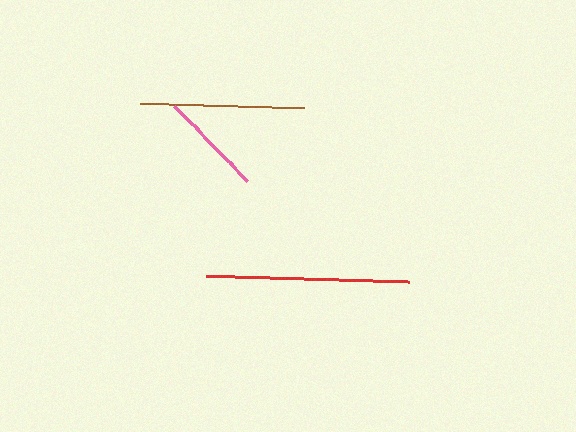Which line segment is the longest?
The red line is the longest at approximately 203 pixels.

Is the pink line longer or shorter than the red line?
The red line is longer than the pink line.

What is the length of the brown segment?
The brown segment is approximately 164 pixels long.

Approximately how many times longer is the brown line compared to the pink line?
The brown line is approximately 1.6 times the length of the pink line.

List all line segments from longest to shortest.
From longest to shortest: red, brown, pink.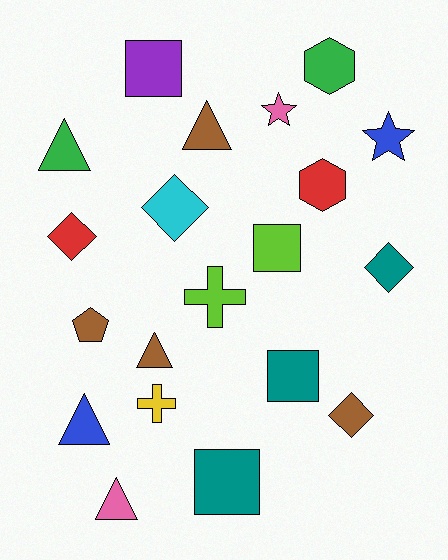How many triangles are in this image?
There are 5 triangles.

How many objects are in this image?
There are 20 objects.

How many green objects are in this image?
There are 2 green objects.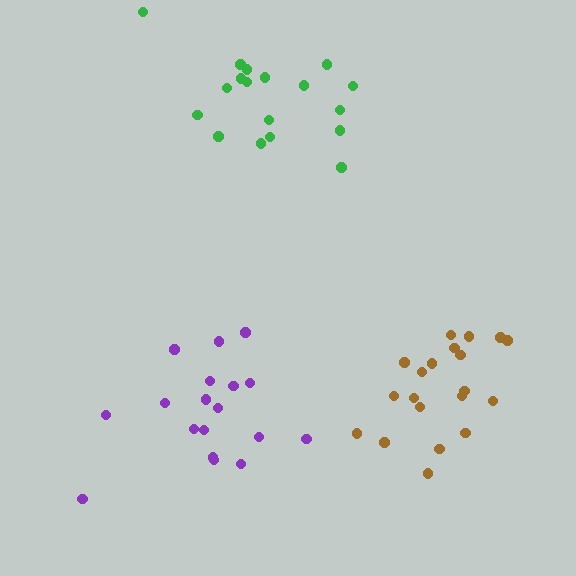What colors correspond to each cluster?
The clusters are colored: purple, brown, green.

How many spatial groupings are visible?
There are 3 spatial groupings.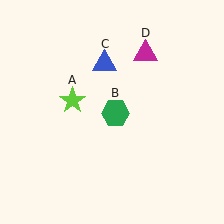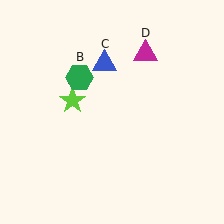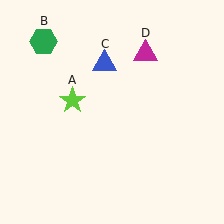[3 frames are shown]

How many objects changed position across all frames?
1 object changed position: green hexagon (object B).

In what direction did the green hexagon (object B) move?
The green hexagon (object B) moved up and to the left.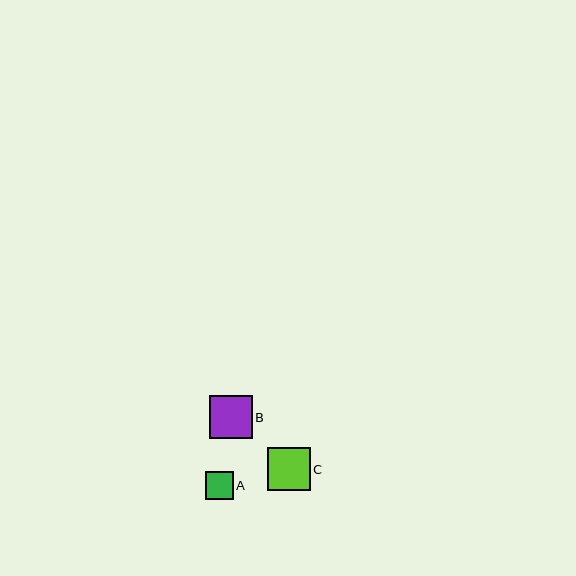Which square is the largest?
Square C is the largest with a size of approximately 43 pixels.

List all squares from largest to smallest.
From largest to smallest: C, B, A.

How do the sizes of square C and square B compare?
Square C and square B are approximately the same size.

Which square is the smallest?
Square A is the smallest with a size of approximately 28 pixels.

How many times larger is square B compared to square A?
Square B is approximately 1.5 times the size of square A.